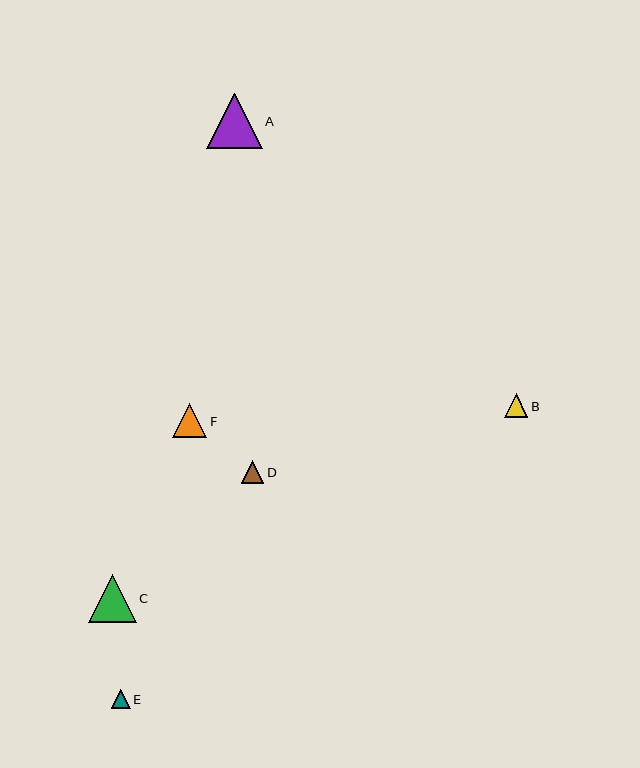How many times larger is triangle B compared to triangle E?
Triangle B is approximately 1.3 times the size of triangle E.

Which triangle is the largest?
Triangle A is the largest with a size of approximately 56 pixels.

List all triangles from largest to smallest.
From largest to smallest: A, C, F, B, D, E.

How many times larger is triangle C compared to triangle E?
Triangle C is approximately 2.6 times the size of triangle E.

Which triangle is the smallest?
Triangle E is the smallest with a size of approximately 19 pixels.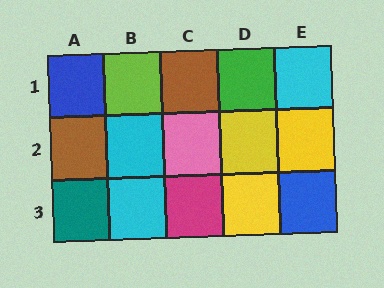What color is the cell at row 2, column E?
Yellow.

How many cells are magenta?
1 cell is magenta.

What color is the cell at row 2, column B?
Cyan.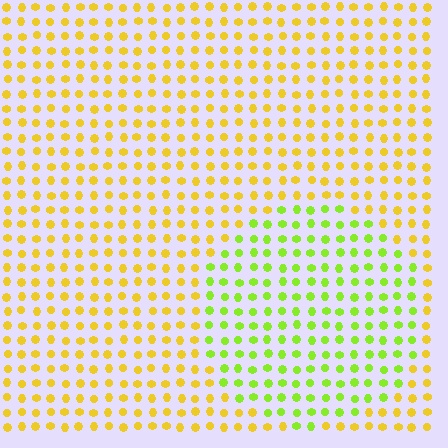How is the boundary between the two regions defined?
The boundary is defined purely by a slight shift in hue (about 42 degrees). Spacing, size, and orientation are identical on both sides.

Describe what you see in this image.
The image is filled with small yellow elements in a uniform arrangement. A circle-shaped region is visible where the elements are tinted to a slightly different hue, forming a subtle color boundary.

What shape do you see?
I see a circle.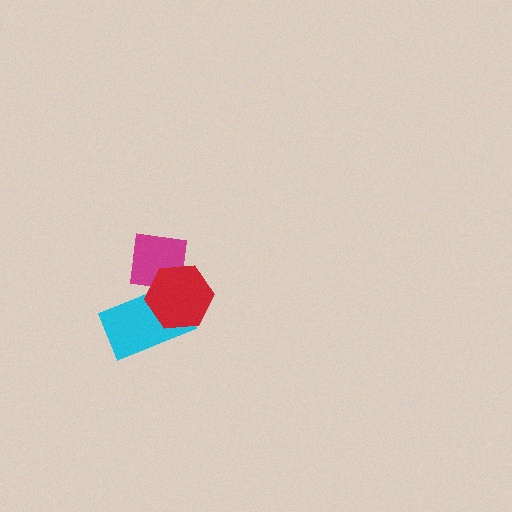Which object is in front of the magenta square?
The red hexagon is in front of the magenta square.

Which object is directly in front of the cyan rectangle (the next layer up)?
The magenta square is directly in front of the cyan rectangle.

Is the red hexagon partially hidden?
No, no other shape covers it.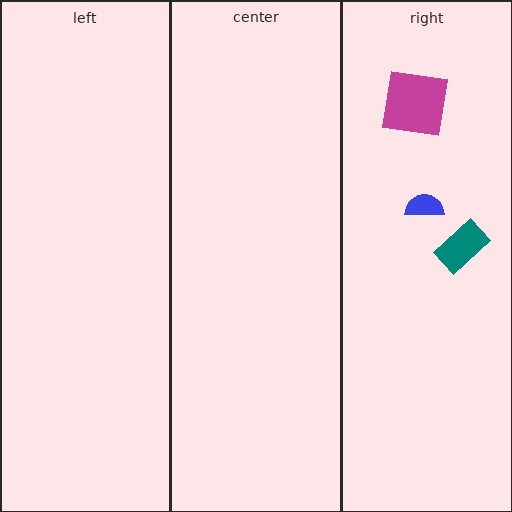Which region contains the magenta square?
The right region.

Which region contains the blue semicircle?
The right region.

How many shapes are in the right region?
3.